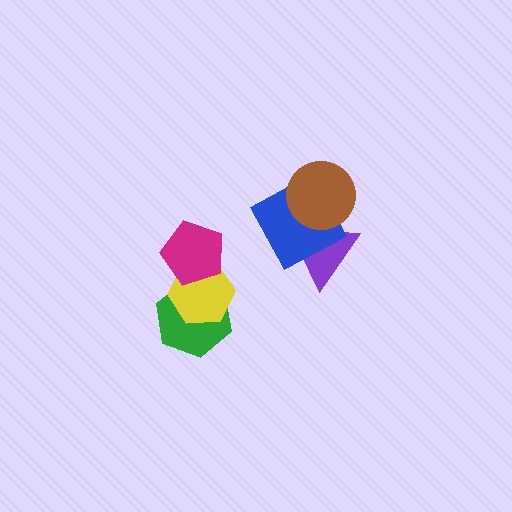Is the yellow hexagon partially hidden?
Yes, it is partially covered by another shape.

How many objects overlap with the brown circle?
2 objects overlap with the brown circle.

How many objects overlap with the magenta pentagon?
2 objects overlap with the magenta pentagon.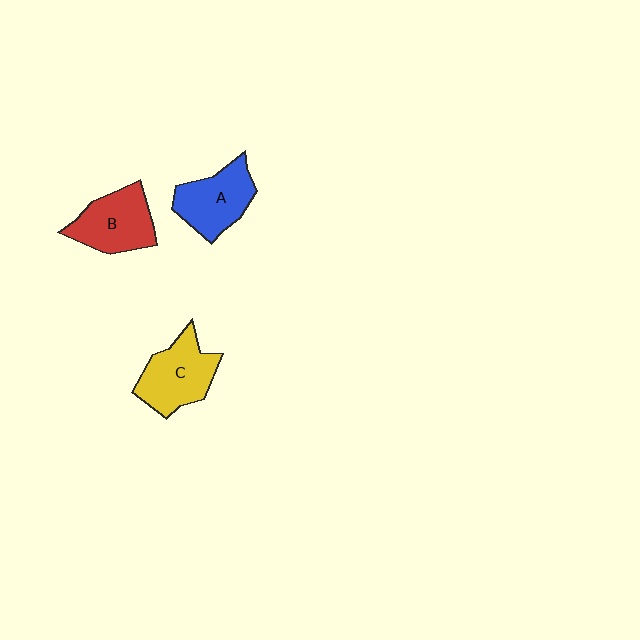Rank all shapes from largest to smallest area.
From largest to smallest: C (yellow), B (red), A (blue).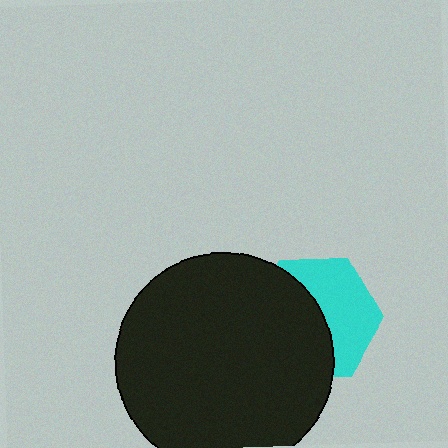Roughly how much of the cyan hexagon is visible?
About half of it is visible (roughly 48%).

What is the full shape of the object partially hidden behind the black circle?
The partially hidden object is a cyan hexagon.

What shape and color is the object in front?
The object in front is a black circle.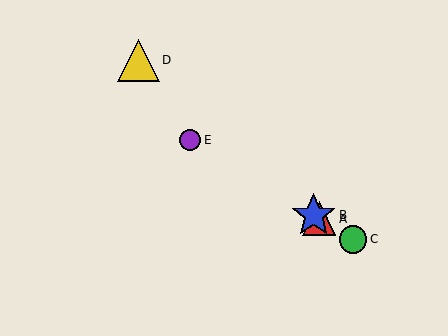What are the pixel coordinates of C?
Object C is at (353, 239).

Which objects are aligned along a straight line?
Objects A, B, C, E are aligned along a straight line.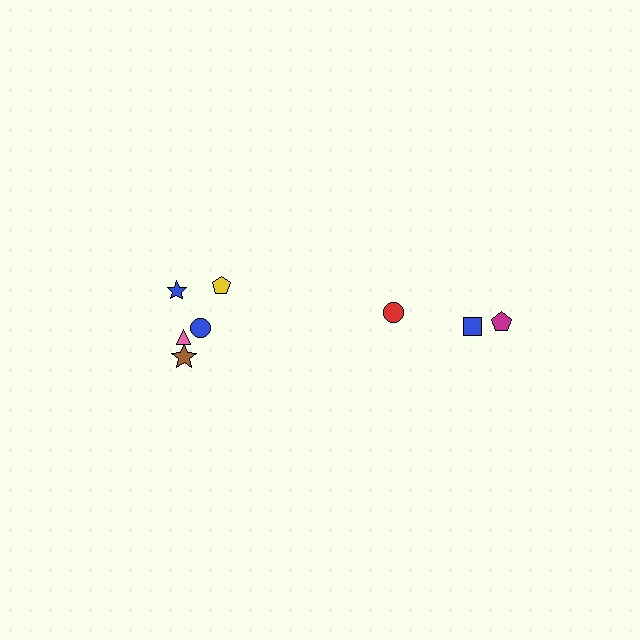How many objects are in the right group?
There are 3 objects.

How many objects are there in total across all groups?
There are 8 objects.